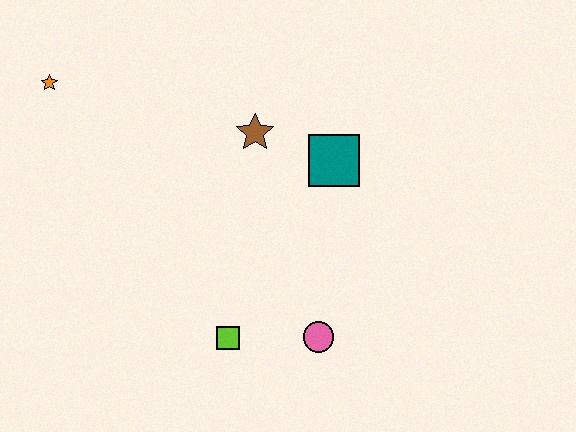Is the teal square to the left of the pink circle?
No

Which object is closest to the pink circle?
The lime square is closest to the pink circle.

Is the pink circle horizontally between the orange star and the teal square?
Yes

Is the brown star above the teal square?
Yes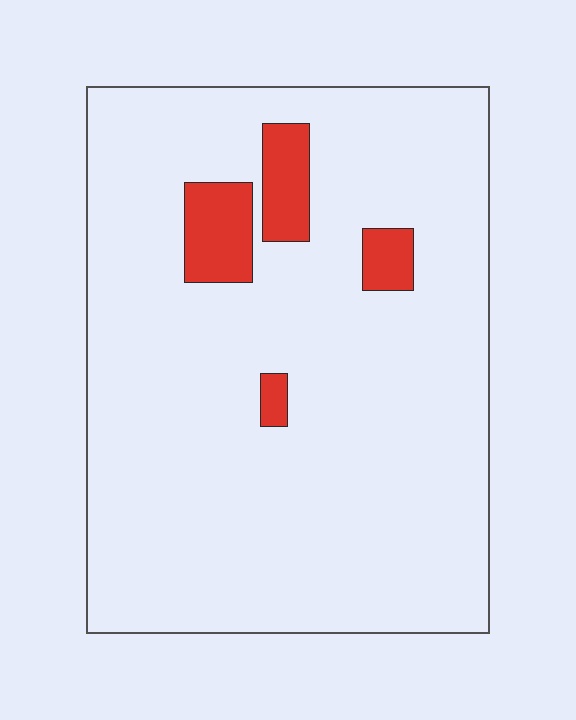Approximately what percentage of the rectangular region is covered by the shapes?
Approximately 10%.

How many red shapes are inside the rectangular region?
4.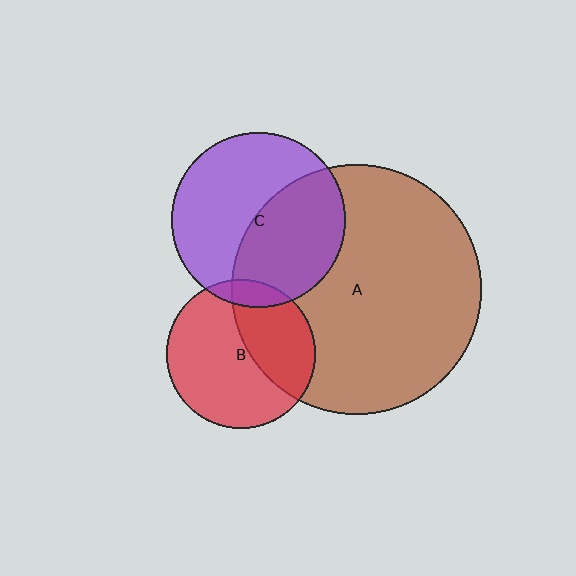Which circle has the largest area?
Circle A (brown).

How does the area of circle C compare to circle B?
Approximately 1.4 times.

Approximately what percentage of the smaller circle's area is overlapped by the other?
Approximately 10%.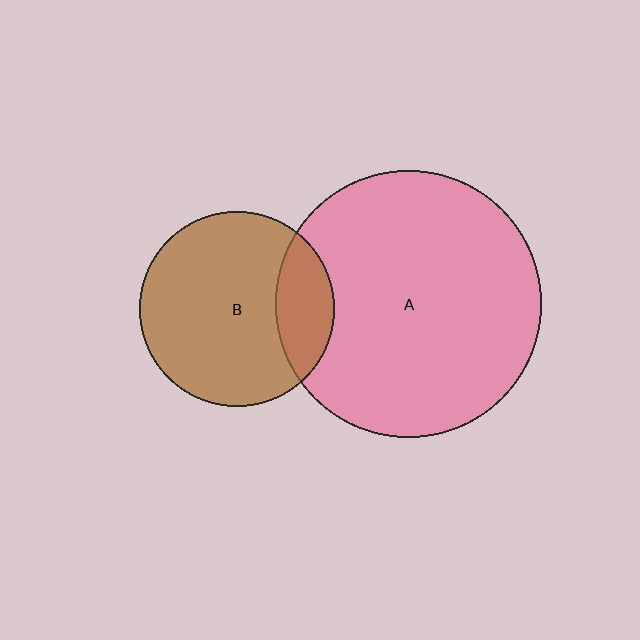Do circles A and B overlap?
Yes.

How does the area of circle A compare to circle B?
Approximately 1.9 times.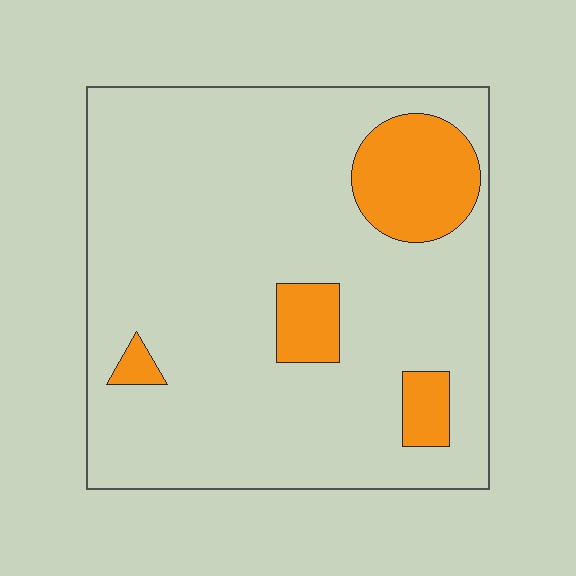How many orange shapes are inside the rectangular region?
4.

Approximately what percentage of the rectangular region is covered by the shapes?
Approximately 15%.